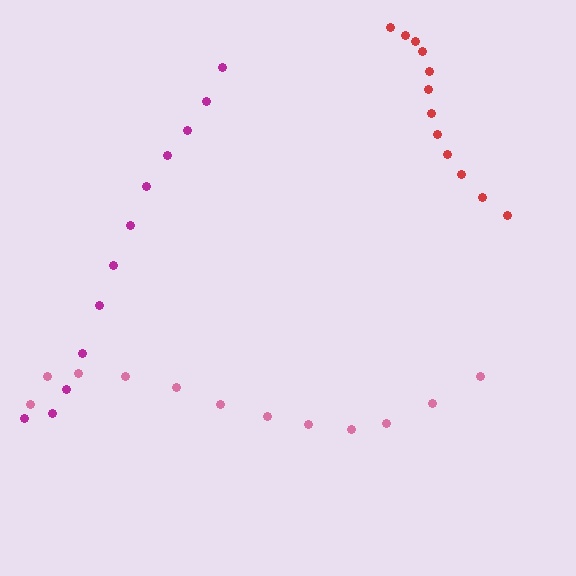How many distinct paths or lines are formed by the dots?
There are 3 distinct paths.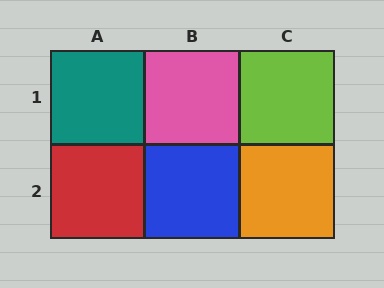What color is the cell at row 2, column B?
Blue.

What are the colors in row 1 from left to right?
Teal, pink, lime.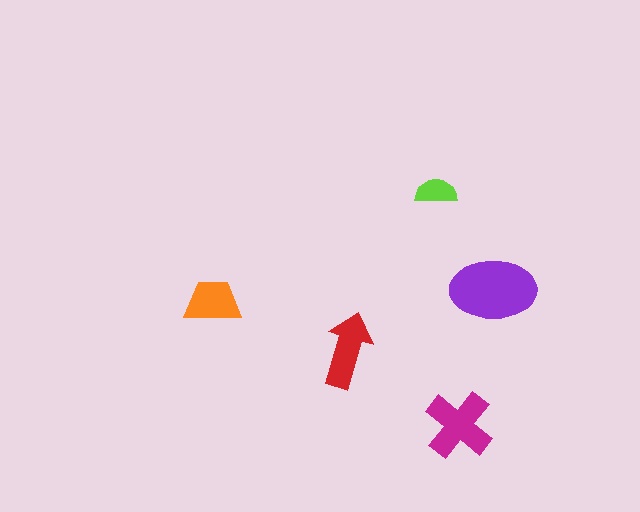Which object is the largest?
The purple ellipse.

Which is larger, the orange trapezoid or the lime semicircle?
The orange trapezoid.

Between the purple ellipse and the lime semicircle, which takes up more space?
The purple ellipse.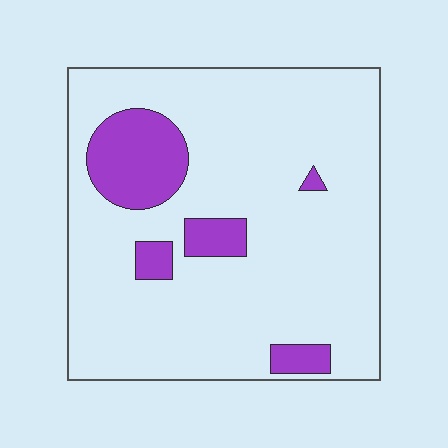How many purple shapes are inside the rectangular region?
5.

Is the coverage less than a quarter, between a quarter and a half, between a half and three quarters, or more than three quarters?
Less than a quarter.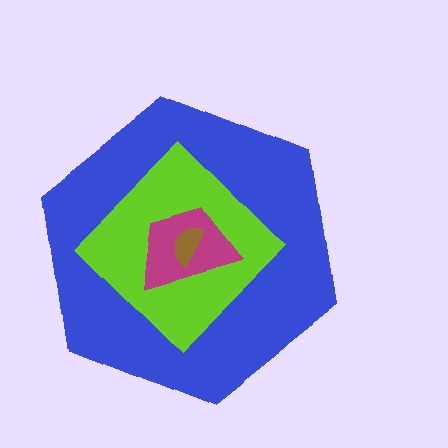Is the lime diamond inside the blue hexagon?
Yes.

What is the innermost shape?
The brown semicircle.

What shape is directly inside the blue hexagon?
The lime diamond.